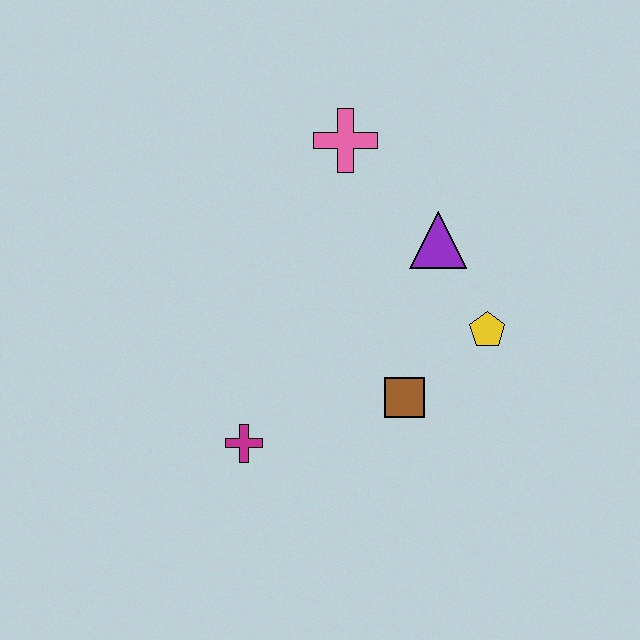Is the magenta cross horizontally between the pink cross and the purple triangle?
No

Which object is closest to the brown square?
The yellow pentagon is closest to the brown square.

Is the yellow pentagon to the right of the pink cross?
Yes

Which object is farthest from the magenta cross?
The pink cross is farthest from the magenta cross.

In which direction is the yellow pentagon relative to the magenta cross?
The yellow pentagon is to the right of the magenta cross.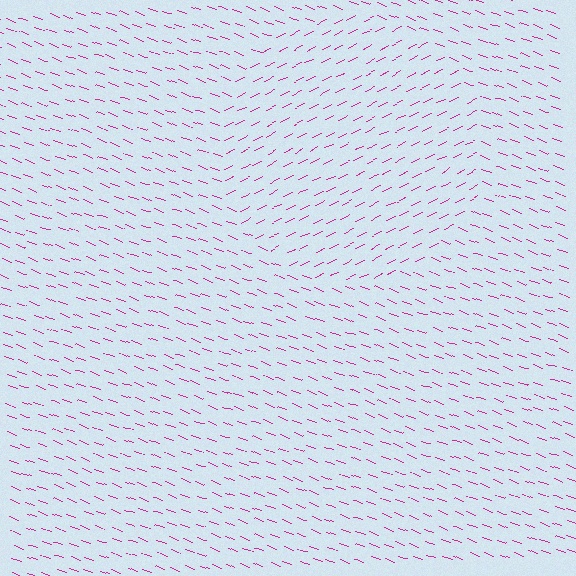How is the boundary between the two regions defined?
The boundary is defined purely by a change in line orientation (approximately 45 degrees difference). All lines are the same color and thickness.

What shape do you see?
I see a circle.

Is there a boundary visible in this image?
Yes, there is a texture boundary formed by a change in line orientation.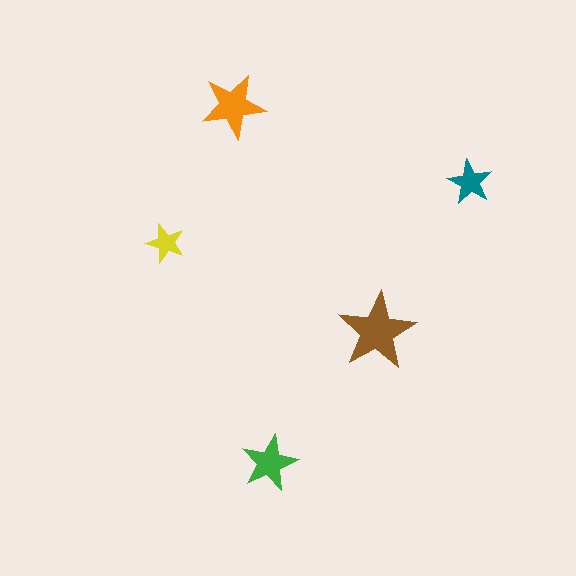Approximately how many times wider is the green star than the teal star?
About 1.5 times wider.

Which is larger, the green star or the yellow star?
The green one.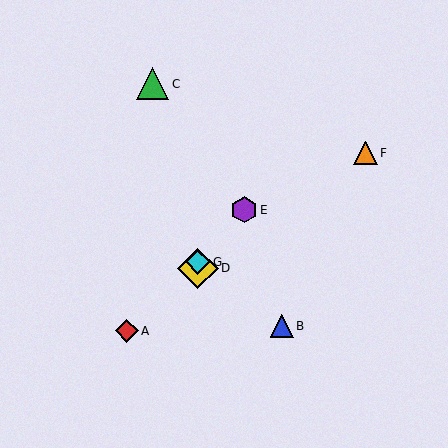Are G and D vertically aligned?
Yes, both are at x≈198.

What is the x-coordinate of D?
Object D is at x≈198.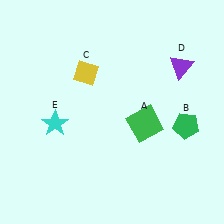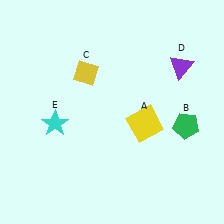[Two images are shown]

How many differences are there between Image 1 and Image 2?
There is 1 difference between the two images.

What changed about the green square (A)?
In Image 1, A is green. In Image 2, it changed to yellow.